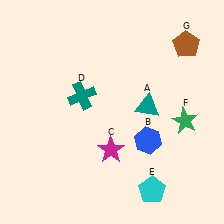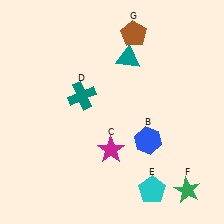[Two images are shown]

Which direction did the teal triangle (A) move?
The teal triangle (A) moved up.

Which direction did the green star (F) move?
The green star (F) moved down.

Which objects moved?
The objects that moved are: the teal triangle (A), the green star (F), the brown pentagon (G).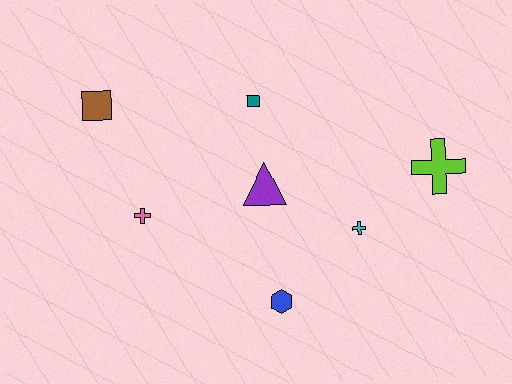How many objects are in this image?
There are 7 objects.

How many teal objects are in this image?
There is 1 teal object.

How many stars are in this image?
There are no stars.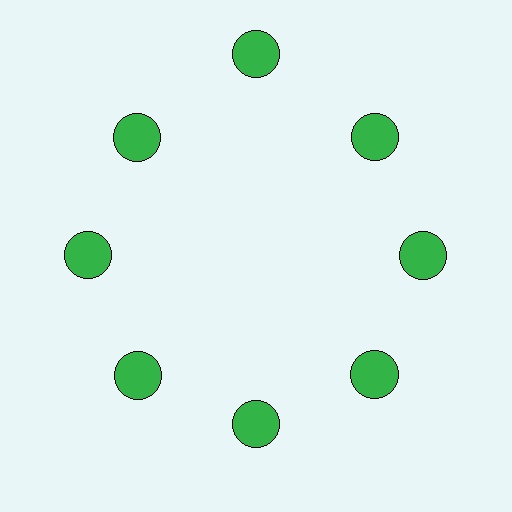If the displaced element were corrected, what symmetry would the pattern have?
It would have 8-fold rotational symmetry — the pattern would map onto itself every 45 degrees.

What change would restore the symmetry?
The symmetry would be restored by moving it inward, back onto the ring so that all 8 circles sit at equal angles and equal distance from the center.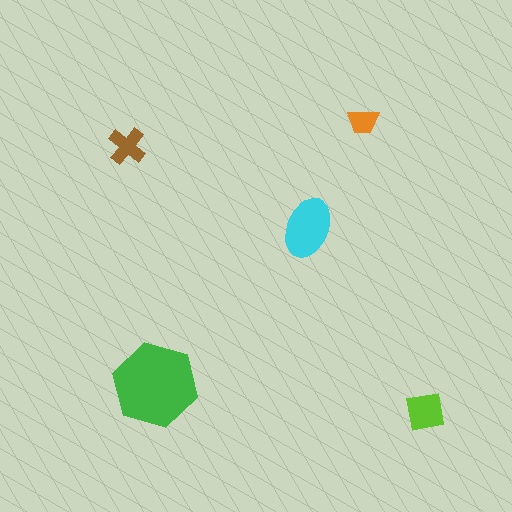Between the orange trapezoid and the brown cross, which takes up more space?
The brown cross.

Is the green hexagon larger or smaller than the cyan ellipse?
Larger.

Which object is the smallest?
The orange trapezoid.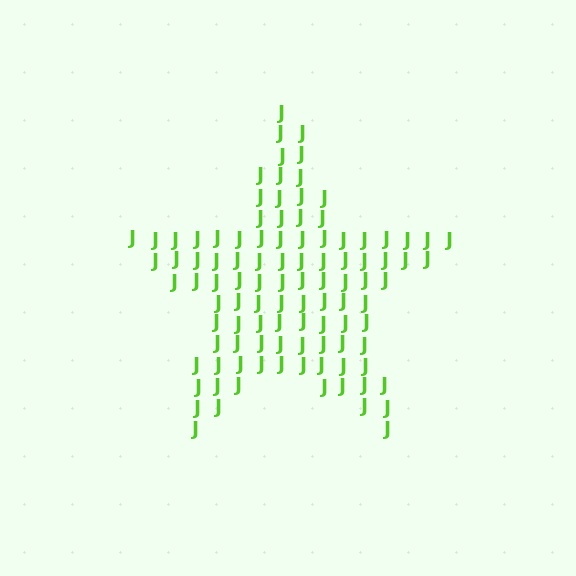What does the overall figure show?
The overall figure shows a star.